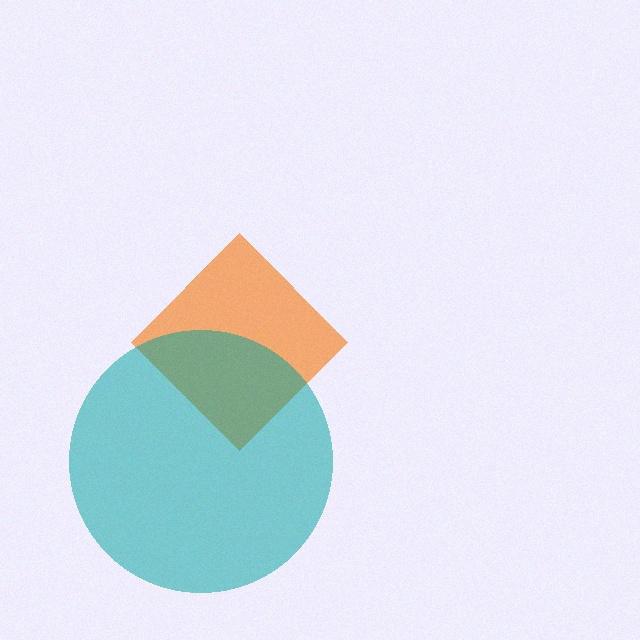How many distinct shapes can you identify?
There are 2 distinct shapes: an orange diamond, a teal circle.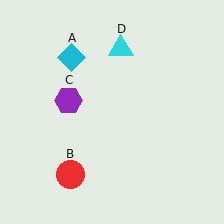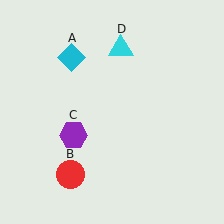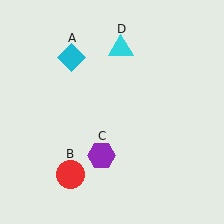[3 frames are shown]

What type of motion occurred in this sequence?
The purple hexagon (object C) rotated counterclockwise around the center of the scene.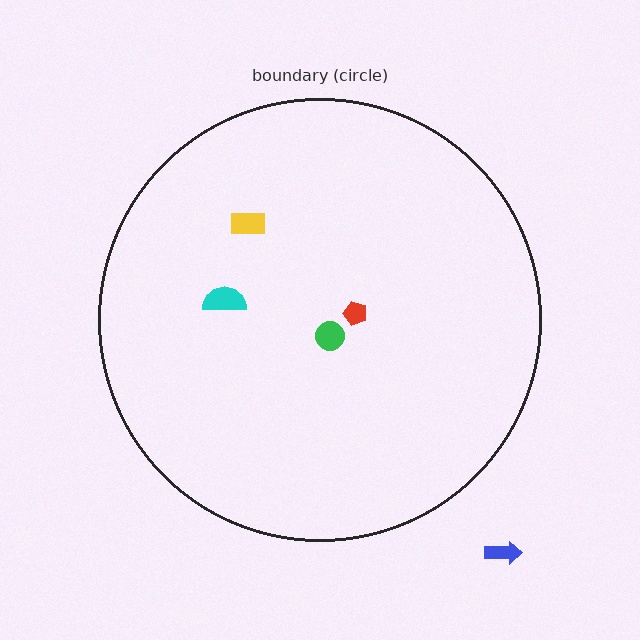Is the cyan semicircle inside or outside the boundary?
Inside.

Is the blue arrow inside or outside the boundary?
Outside.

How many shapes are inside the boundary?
4 inside, 1 outside.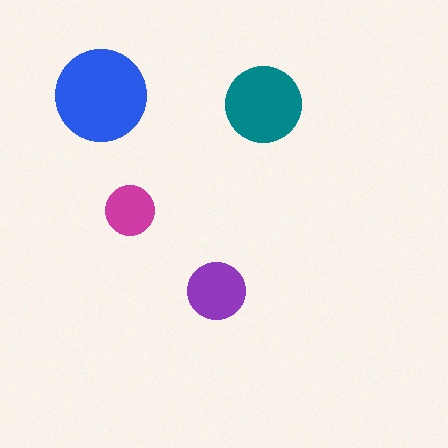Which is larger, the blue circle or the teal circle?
The blue one.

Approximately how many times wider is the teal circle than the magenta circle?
About 1.5 times wider.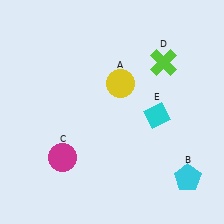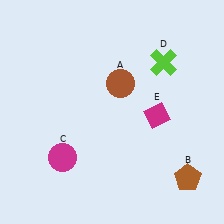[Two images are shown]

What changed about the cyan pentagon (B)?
In Image 1, B is cyan. In Image 2, it changed to brown.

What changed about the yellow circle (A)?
In Image 1, A is yellow. In Image 2, it changed to brown.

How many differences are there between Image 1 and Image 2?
There are 3 differences between the two images.